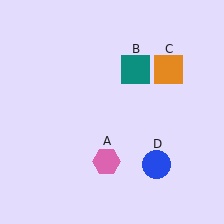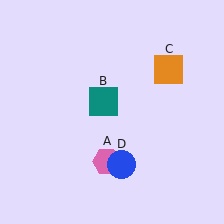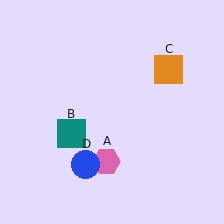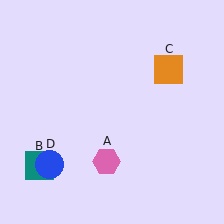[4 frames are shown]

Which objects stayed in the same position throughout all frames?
Pink hexagon (object A) and orange square (object C) remained stationary.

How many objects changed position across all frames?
2 objects changed position: teal square (object B), blue circle (object D).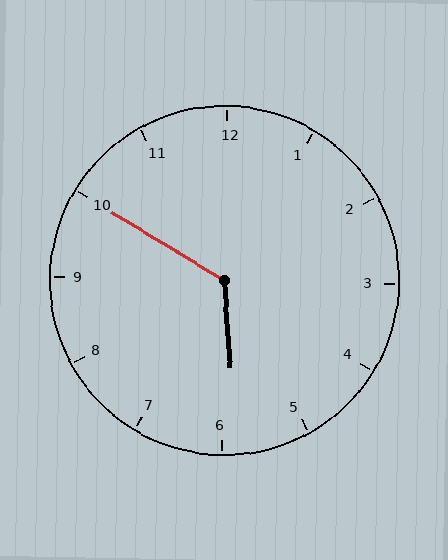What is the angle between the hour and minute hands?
Approximately 125 degrees.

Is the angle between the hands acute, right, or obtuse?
It is obtuse.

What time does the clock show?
5:50.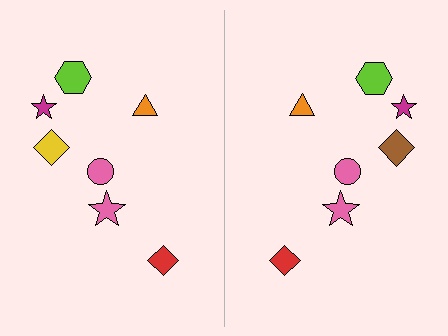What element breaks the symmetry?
The brown diamond on the right side breaks the symmetry — its mirror counterpart is yellow.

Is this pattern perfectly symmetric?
No, the pattern is not perfectly symmetric. The brown diamond on the right side breaks the symmetry — its mirror counterpart is yellow.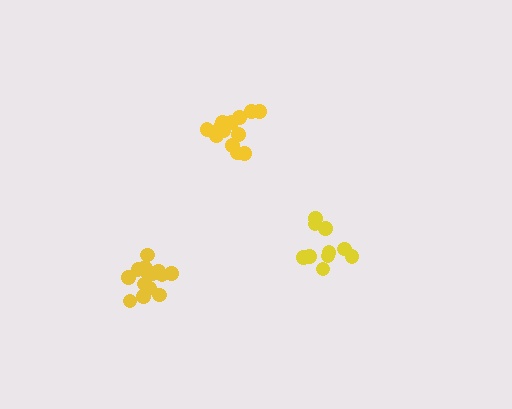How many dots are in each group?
Group 1: 15 dots, Group 2: 14 dots, Group 3: 10 dots (39 total).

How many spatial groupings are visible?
There are 3 spatial groupings.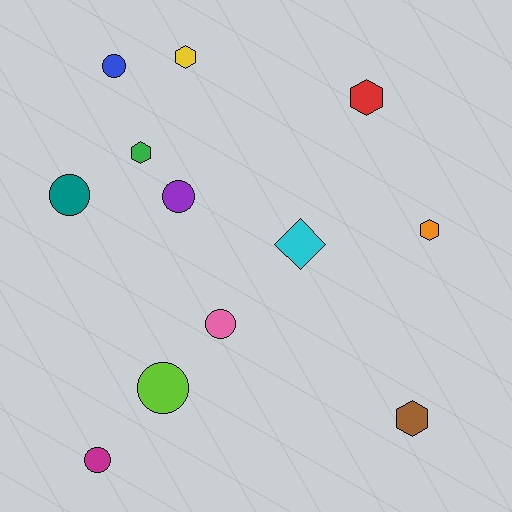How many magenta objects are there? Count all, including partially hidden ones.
There is 1 magenta object.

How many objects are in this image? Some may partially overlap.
There are 12 objects.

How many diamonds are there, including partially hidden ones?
There is 1 diamond.